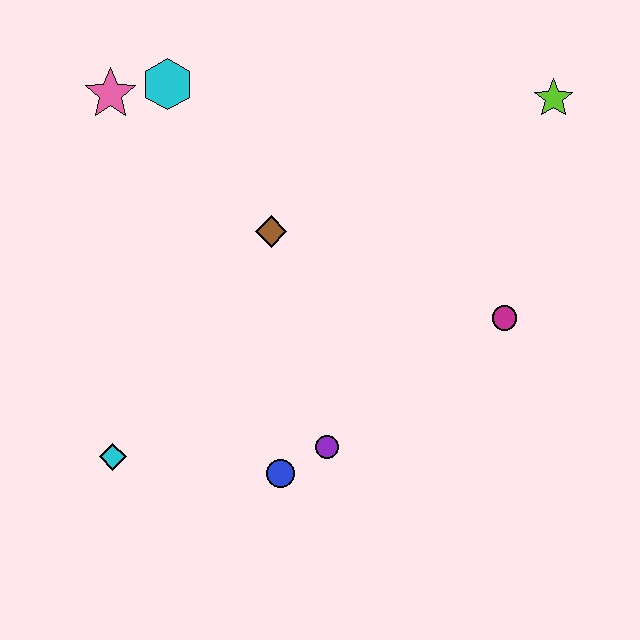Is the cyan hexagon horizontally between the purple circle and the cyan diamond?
Yes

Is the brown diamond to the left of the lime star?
Yes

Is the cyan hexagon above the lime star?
Yes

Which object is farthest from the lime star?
The cyan diamond is farthest from the lime star.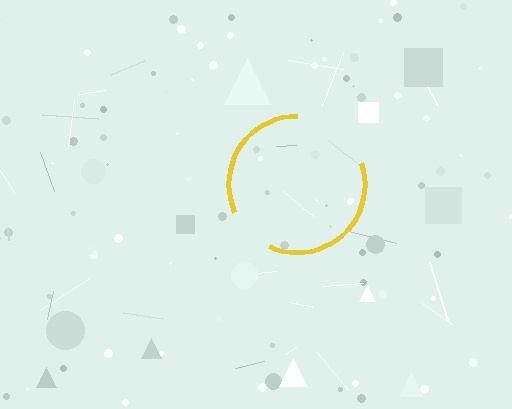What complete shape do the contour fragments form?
The contour fragments form a circle.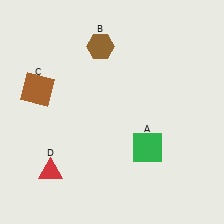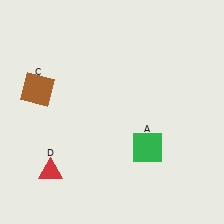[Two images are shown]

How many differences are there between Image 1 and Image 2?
There is 1 difference between the two images.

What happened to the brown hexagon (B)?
The brown hexagon (B) was removed in Image 2. It was in the top-left area of Image 1.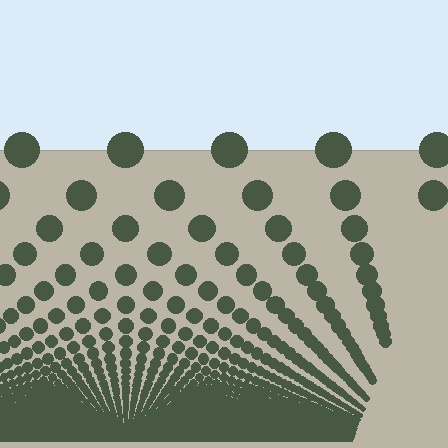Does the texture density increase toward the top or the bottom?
Density increases toward the bottom.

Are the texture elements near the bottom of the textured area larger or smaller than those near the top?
Smaller. The gradient is inverted — elements near the bottom are smaller and denser.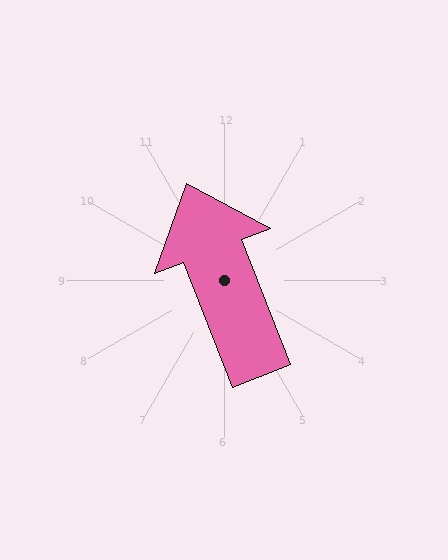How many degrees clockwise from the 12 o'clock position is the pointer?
Approximately 339 degrees.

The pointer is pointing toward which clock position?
Roughly 11 o'clock.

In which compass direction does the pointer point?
North.